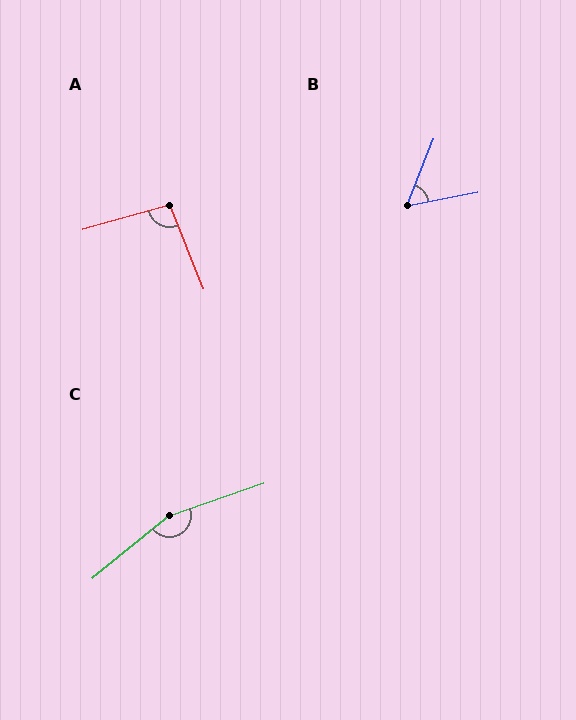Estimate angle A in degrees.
Approximately 96 degrees.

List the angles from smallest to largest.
B (57°), A (96°), C (160°).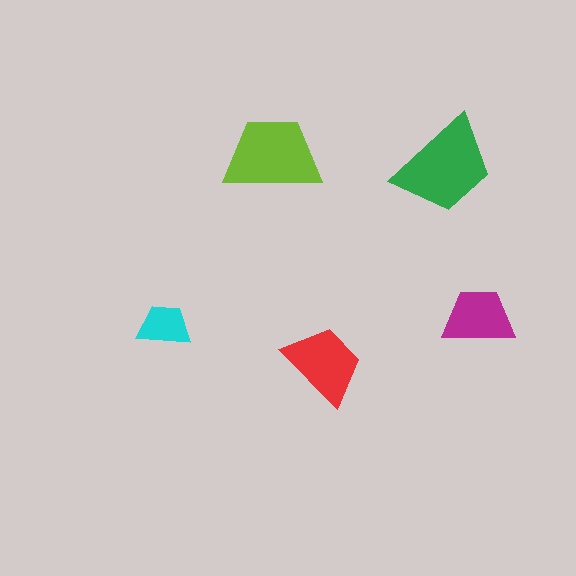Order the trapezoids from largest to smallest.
the green one, the lime one, the red one, the magenta one, the cyan one.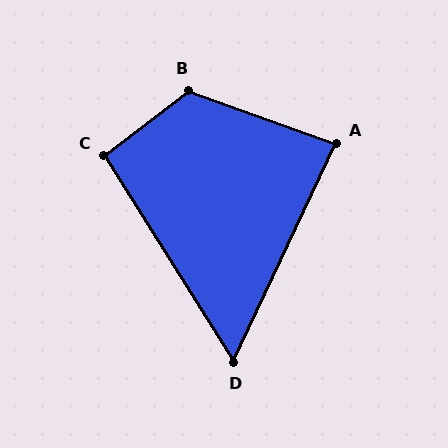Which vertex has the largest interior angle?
B, at approximately 123 degrees.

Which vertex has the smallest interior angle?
D, at approximately 57 degrees.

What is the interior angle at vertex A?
Approximately 84 degrees (acute).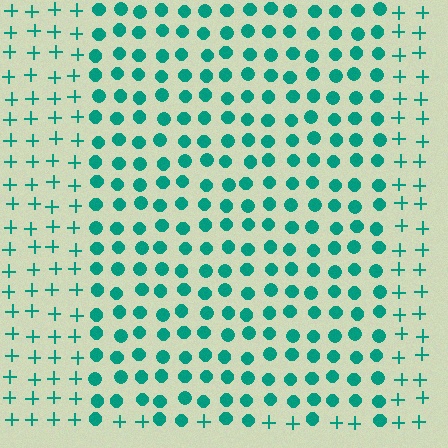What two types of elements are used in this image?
The image uses circles inside the rectangle region and plus signs outside it.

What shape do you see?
I see a rectangle.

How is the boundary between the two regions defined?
The boundary is defined by a change in element shape: circles inside vs. plus signs outside. All elements share the same color and spacing.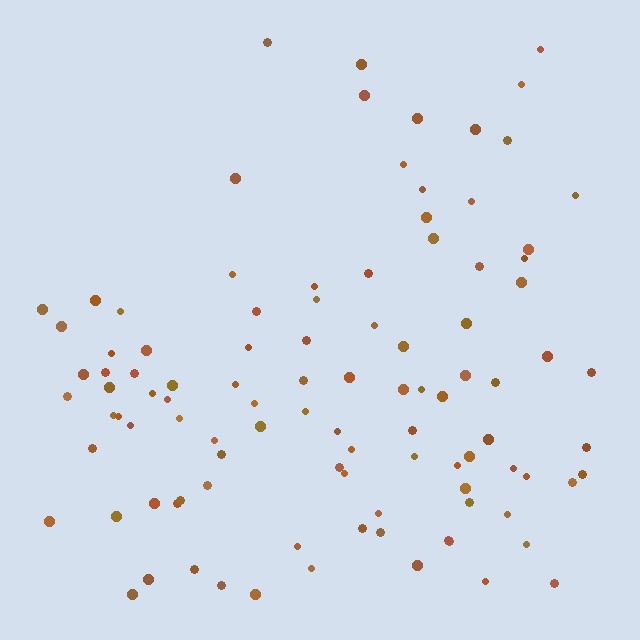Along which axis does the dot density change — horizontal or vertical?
Vertical.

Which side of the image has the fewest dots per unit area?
The top.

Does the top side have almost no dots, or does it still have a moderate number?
Still a moderate number, just noticeably fewer than the bottom.